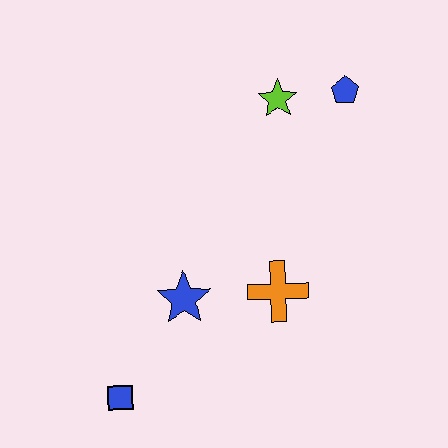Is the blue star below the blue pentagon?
Yes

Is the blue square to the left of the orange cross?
Yes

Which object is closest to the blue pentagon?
The lime star is closest to the blue pentagon.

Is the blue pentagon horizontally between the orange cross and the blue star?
No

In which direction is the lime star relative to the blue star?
The lime star is above the blue star.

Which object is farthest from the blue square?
The blue pentagon is farthest from the blue square.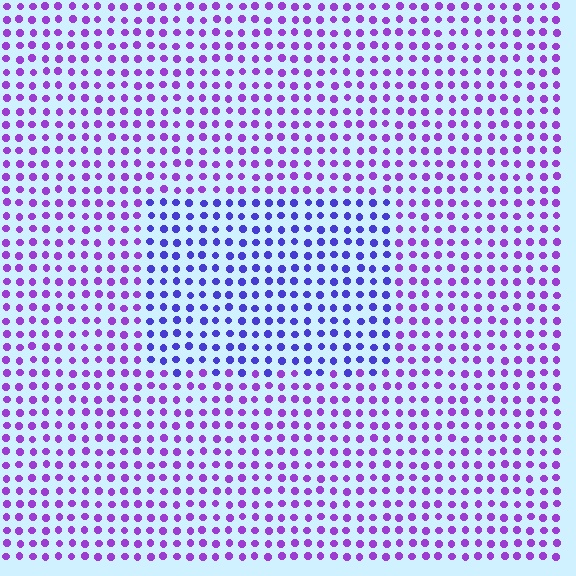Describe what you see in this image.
The image is filled with small purple elements in a uniform arrangement. A rectangle-shaped region is visible where the elements are tinted to a slightly different hue, forming a subtle color boundary.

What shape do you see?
I see a rectangle.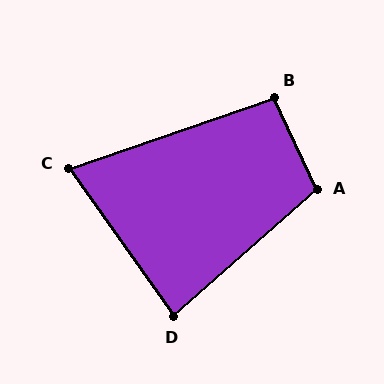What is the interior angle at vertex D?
Approximately 84 degrees (acute).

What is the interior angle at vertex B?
Approximately 96 degrees (obtuse).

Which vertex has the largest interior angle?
A, at approximately 107 degrees.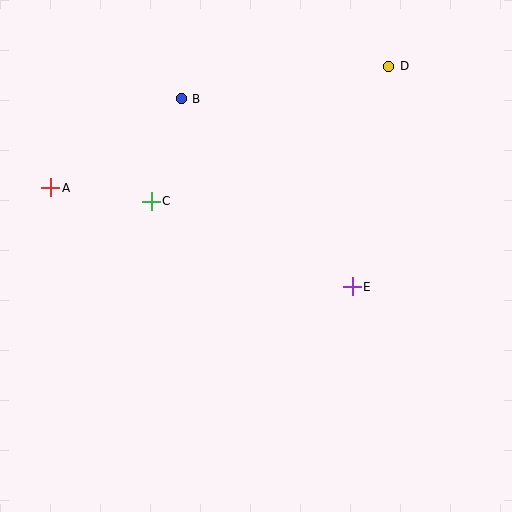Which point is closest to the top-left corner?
Point A is closest to the top-left corner.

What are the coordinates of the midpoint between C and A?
The midpoint between C and A is at (101, 195).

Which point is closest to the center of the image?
Point E at (352, 287) is closest to the center.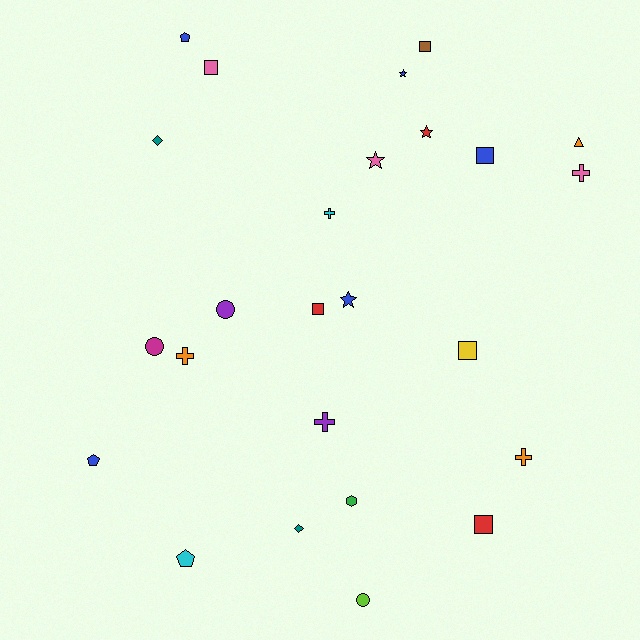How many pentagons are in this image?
There are 3 pentagons.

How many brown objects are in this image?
There is 1 brown object.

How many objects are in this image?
There are 25 objects.